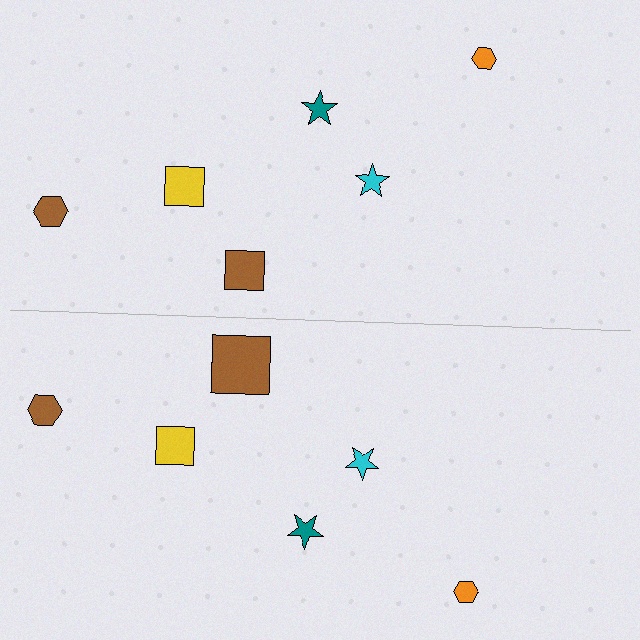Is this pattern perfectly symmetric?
No, the pattern is not perfectly symmetric. The brown square on the bottom side has a different size than its mirror counterpart.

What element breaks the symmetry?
The brown square on the bottom side has a different size than its mirror counterpart.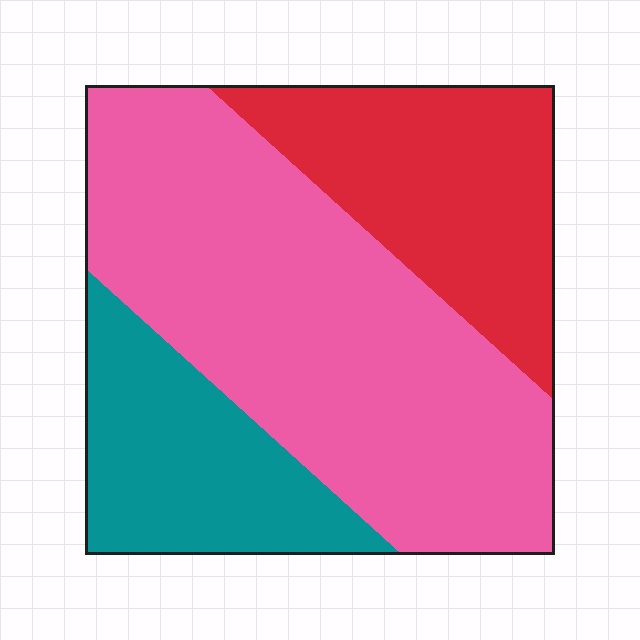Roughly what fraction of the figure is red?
Red takes up about one quarter (1/4) of the figure.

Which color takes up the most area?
Pink, at roughly 55%.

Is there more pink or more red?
Pink.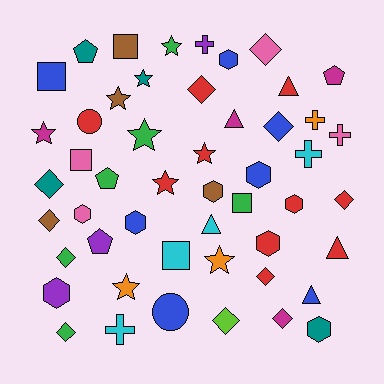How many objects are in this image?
There are 50 objects.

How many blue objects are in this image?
There are 7 blue objects.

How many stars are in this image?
There are 9 stars.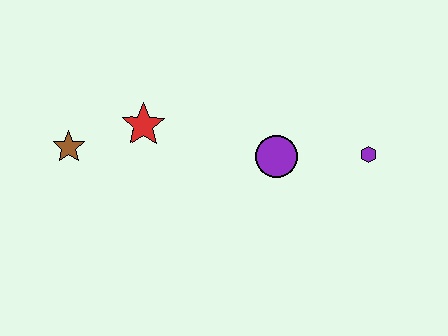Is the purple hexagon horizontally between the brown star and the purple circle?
No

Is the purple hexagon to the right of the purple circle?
Yes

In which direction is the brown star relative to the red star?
The brown star is to the left of the red star.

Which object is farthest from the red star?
The purple hexagon is farthest from the red star.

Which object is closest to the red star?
The brown star is closest to the red star.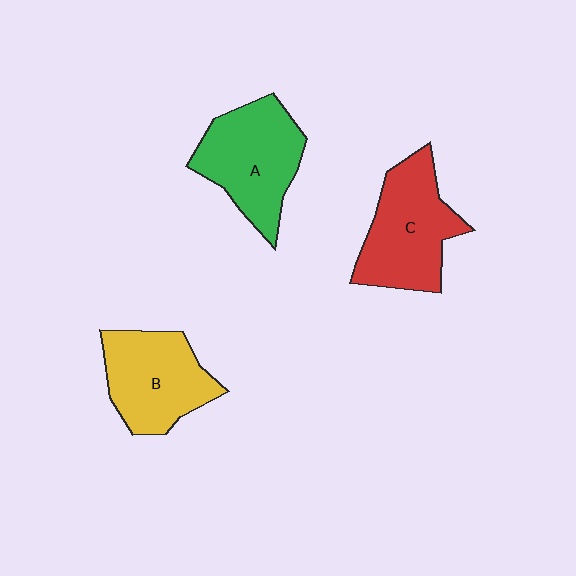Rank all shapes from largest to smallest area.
From largest to smallest: C (red), A (green), B (yellow).